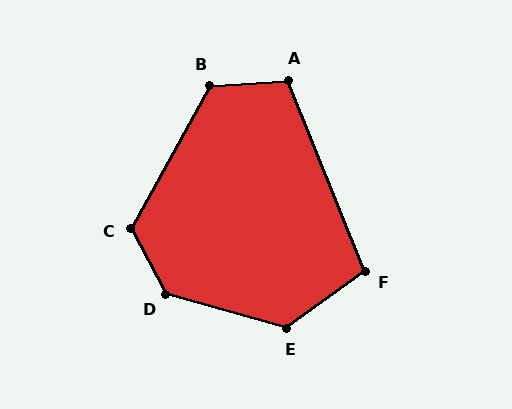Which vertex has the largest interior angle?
D, at approximately 134 degrees.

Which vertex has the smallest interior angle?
F, at approximately 104 degrees.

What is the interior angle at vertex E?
Approximately 128 degrees (obtuse).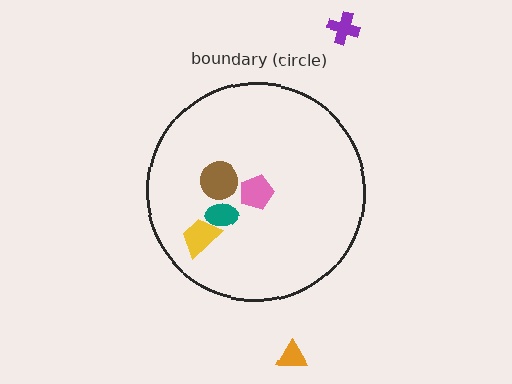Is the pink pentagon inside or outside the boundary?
Inside.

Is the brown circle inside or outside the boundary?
Inside.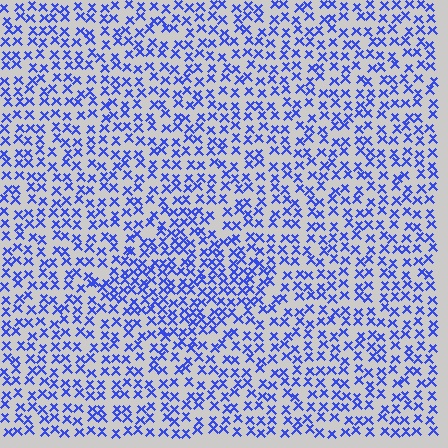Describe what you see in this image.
The image contains small blue elements arranged at two different densities. A diamond-shaped region is visible where the elements are more densely packed than the surrounding area.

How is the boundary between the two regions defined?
The boundary is defined by a change in element density (approximately 1.5x ratio). All elements are the same color, size, and shape.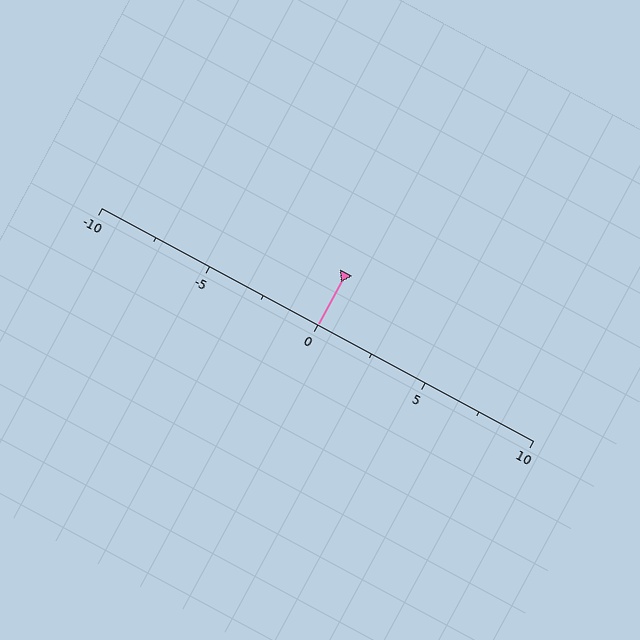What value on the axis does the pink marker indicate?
The marker indicates approximately 0.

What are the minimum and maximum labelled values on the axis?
The axis runs from -10 to 10.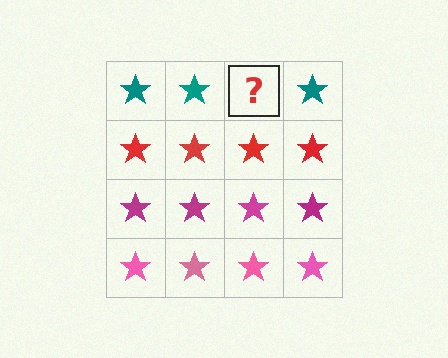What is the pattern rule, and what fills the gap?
The rule is that each row has a consistent color. The gap should be filled with a teal star.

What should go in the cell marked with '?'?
The missing cell should contain a teal star.